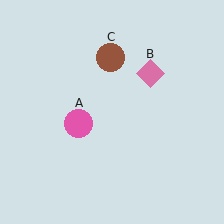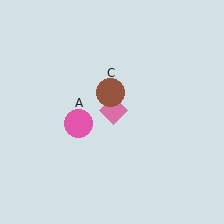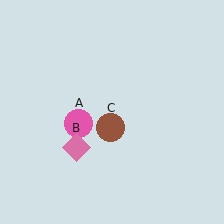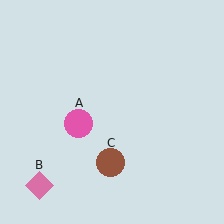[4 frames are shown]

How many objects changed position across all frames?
2 objects changed position: pink diamond (object B), brown circle (object C).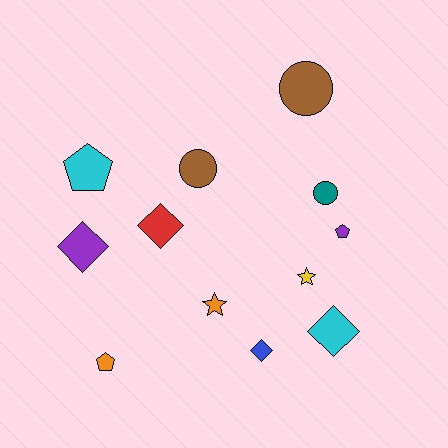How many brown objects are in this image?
There are 2 brown objects.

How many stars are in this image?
There are 2 stars.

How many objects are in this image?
There are 12 objects.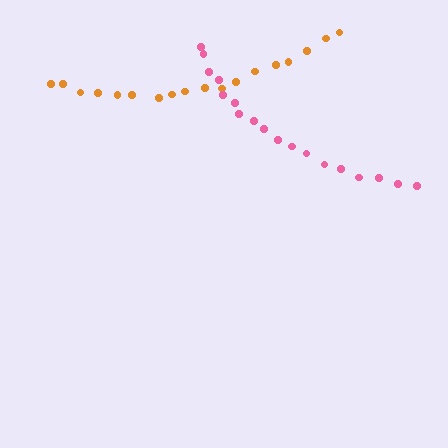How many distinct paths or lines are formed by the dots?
There are 2 distinct paths.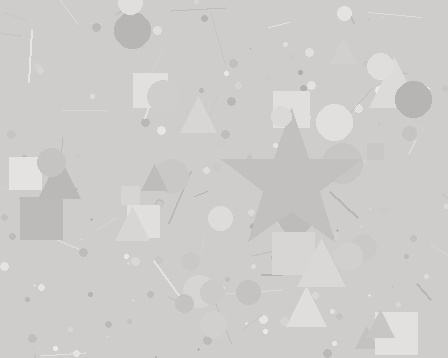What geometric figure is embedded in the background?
A star is embedded in the background.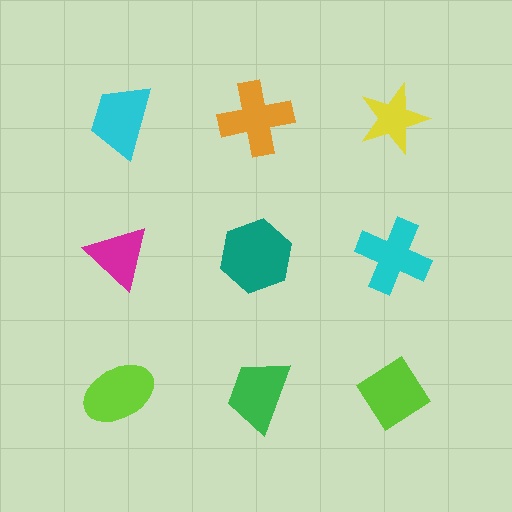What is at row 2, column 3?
A cyan cross.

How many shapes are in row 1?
3 shapes.